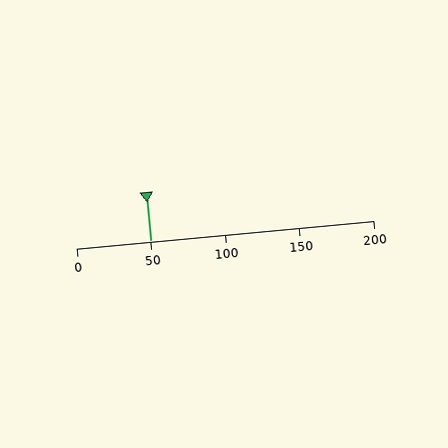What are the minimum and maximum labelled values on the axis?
The axis runs from 0 to 200.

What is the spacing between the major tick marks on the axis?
The major ticks are spaced 50 apart.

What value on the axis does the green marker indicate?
The marker indicates approximately 50.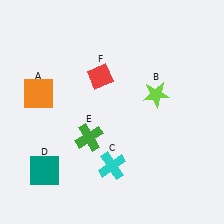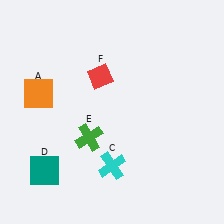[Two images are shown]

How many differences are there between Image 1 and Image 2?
There is 1 difference between the two images.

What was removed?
The lime star (B) was removed in Image 2.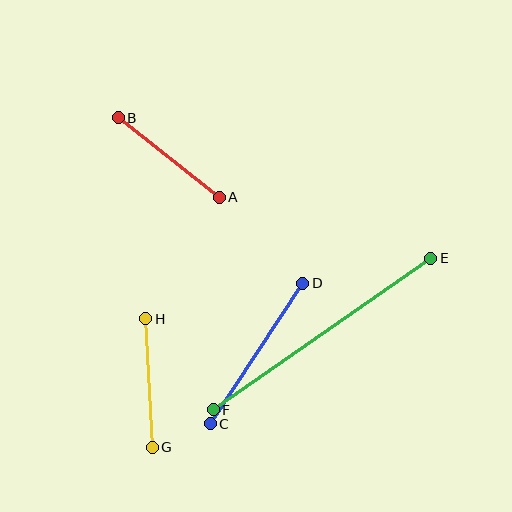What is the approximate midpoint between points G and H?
The midpoint is at approximately (149, 383) pixels.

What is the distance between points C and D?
The distance is approximately 168 pixels.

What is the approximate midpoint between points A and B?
The midpoint is at approximately (169, 158) pixels.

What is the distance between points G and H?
The distance is approximately 129 pixels.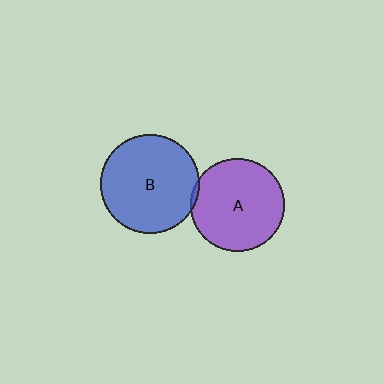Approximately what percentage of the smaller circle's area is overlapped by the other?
Approximately 5%.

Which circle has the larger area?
Circle B (blue).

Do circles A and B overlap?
Yes.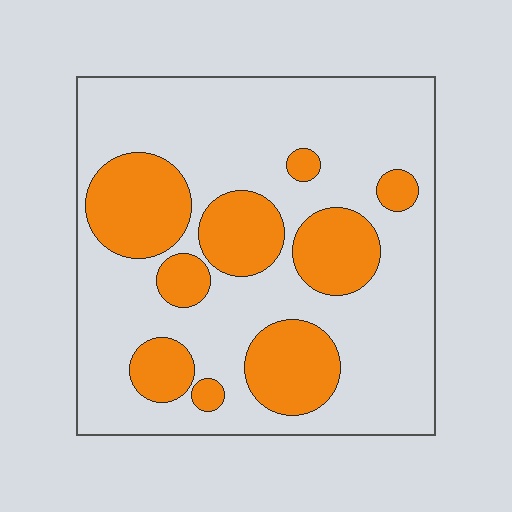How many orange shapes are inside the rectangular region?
9.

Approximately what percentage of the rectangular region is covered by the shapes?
Approximately 30%.